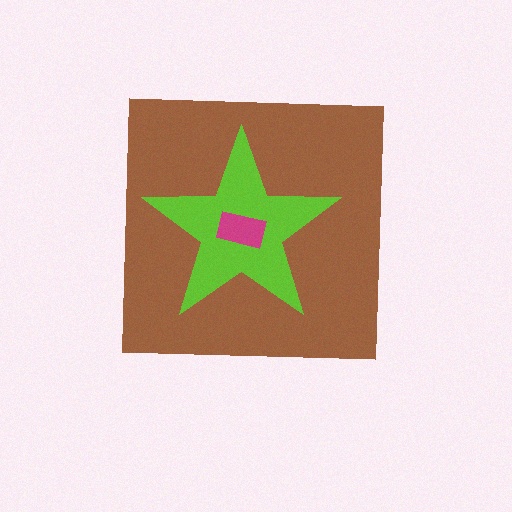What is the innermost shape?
The magenta rectangle.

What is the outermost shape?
The brown square.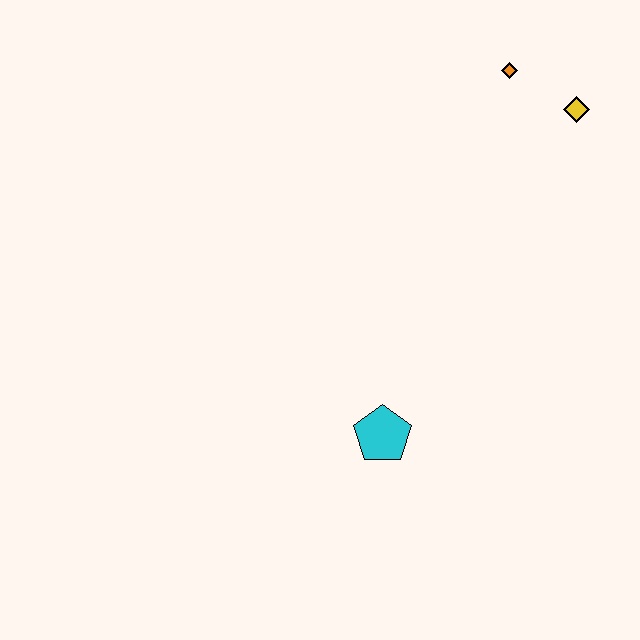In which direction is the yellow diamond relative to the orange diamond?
The yellow diamond is to the right of the orange diamond.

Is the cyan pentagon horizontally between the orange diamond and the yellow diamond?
No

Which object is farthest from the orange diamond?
The cyan pentagon is farthest from the orange diamond.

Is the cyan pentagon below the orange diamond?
Yes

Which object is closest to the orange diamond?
The yellow diamond is closest to the orange diamond.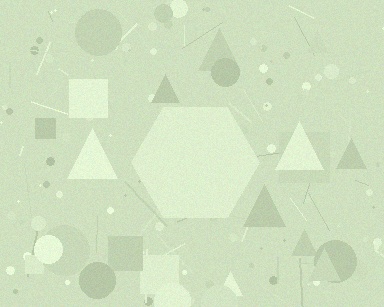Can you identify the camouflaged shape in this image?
The camouflaged shape is a hexagon.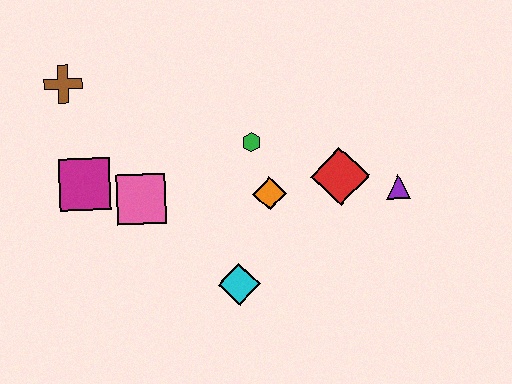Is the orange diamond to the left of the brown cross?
No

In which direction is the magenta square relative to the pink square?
The magenta square is to the left of the pink square.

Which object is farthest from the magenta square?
The purple triangle is farthest from the magenta square.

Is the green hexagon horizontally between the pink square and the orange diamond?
Yes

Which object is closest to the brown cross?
The magenta square is closest to the brown cross.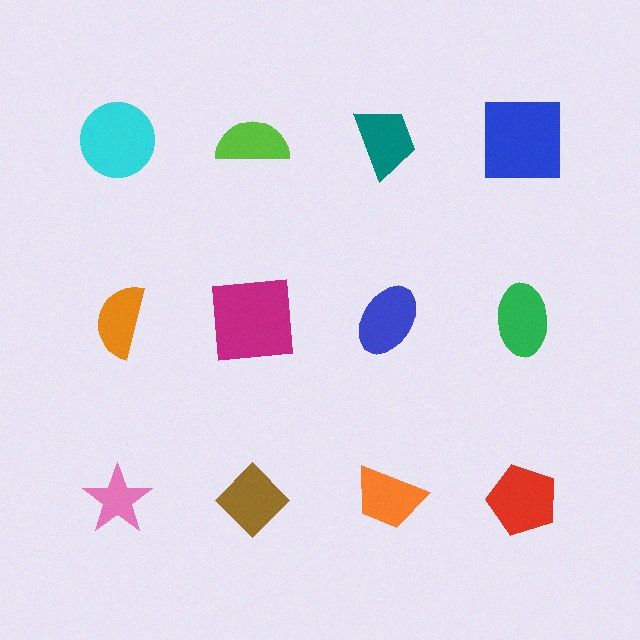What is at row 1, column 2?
A lime semicircle.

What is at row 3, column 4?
A red pentagon.